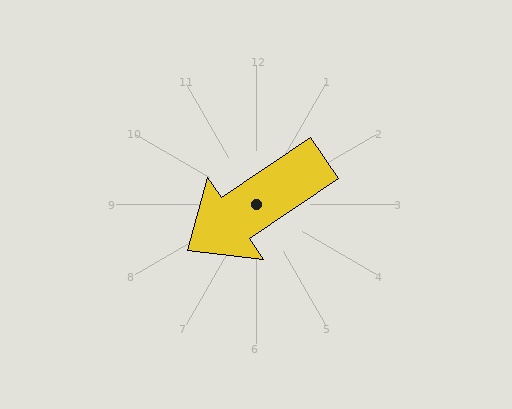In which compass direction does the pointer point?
Southwest.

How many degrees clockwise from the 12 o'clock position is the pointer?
Approximately 236 degrees.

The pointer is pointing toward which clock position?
Roughly 8 o'clock.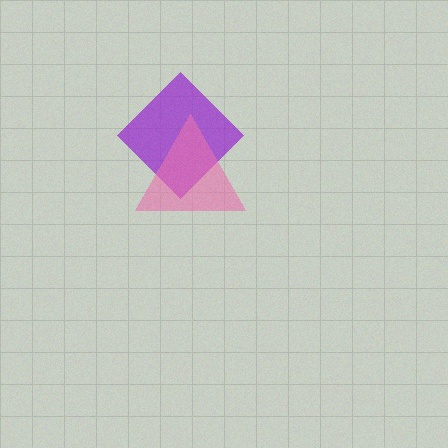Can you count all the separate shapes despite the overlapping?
Yes, there are 2 separate shapes.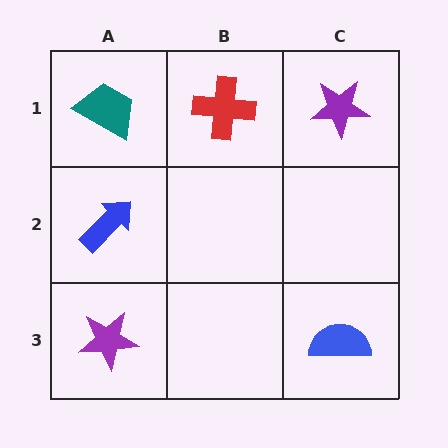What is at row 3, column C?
A blue semicircle.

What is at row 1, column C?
A purple star.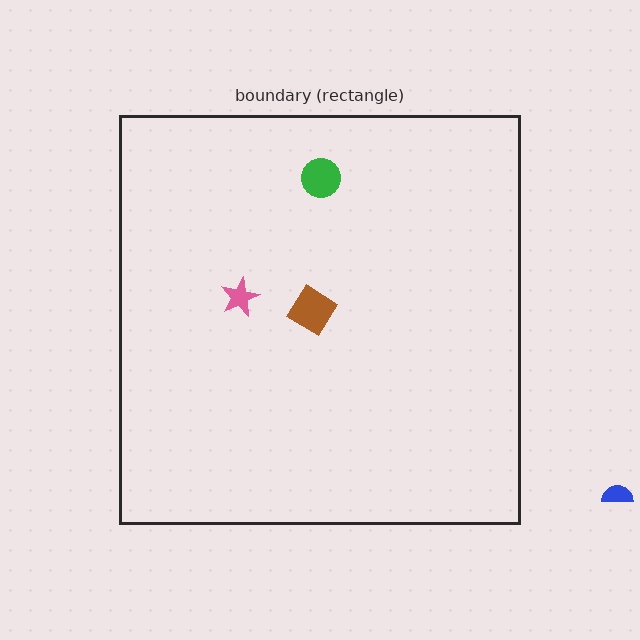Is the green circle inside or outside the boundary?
Inside.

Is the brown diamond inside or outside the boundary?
Inside.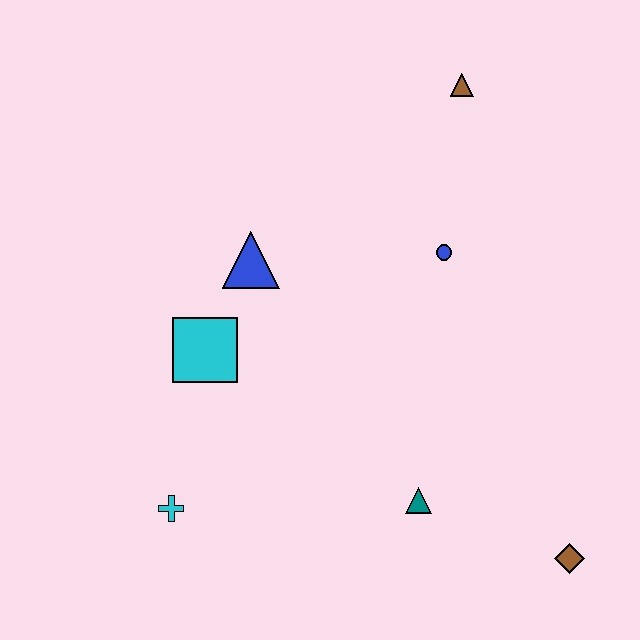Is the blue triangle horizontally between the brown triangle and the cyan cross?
Yes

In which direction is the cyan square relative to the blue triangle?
The cyan square is below the blue triangle.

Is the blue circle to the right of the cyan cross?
Yes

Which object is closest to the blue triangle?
The cyan square is closest to the blue triangle.